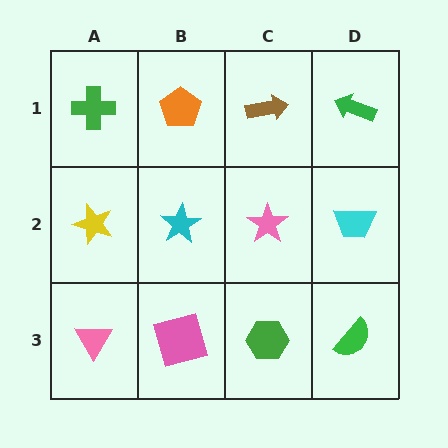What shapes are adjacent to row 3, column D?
A cyan trapezoid (row 2, column D), a green hexagon (row 3, column C).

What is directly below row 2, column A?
A pink triangle.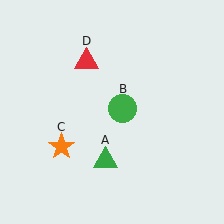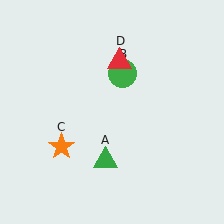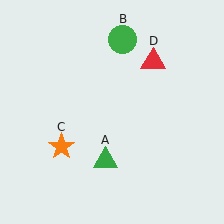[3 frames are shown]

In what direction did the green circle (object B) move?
The green circle (object B) moved up.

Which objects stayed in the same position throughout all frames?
Green triangle (object A) and orange star (object C) remained stationary.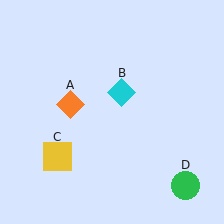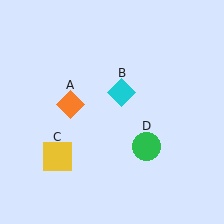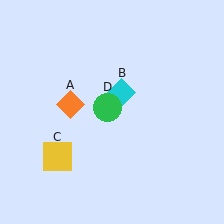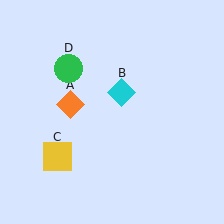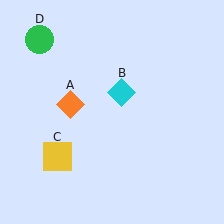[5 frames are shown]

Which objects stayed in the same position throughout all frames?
Orange diamond (object A) and cyan diamond (object B) and yellow square (object C) remained stationary.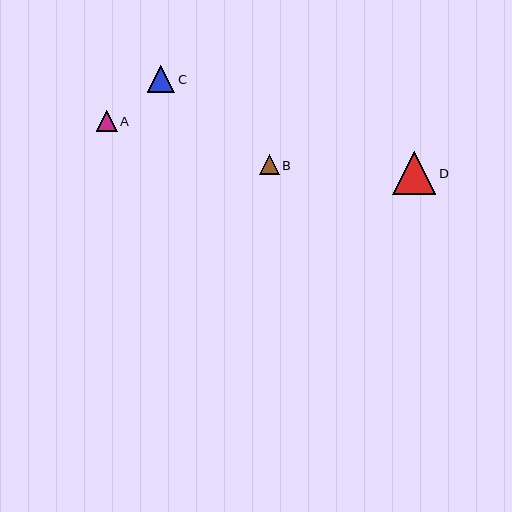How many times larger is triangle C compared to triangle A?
Triangle C is approximately 1.3 times the size of triangle A.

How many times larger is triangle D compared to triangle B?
Triangle D is approximately 2.1 times the size of triangle B.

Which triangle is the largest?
Triangle D is the largest with a size of approximately 43 pixels.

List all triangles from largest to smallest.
From largest to smallest: D, C, A, B.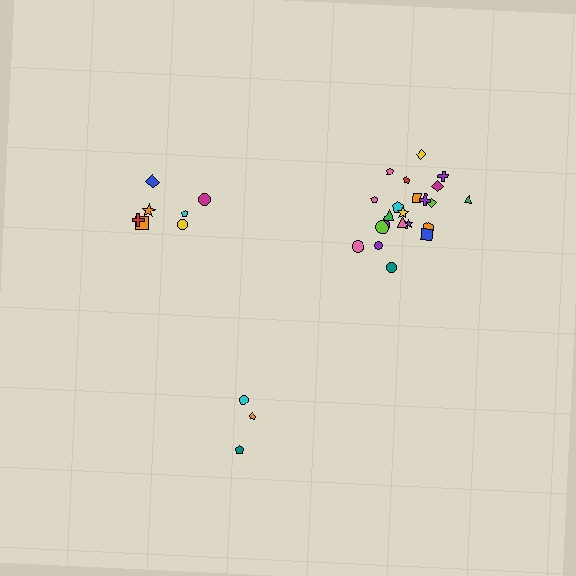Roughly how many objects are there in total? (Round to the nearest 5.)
Roughly 30 objects in total.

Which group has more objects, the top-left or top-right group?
The top-right group.